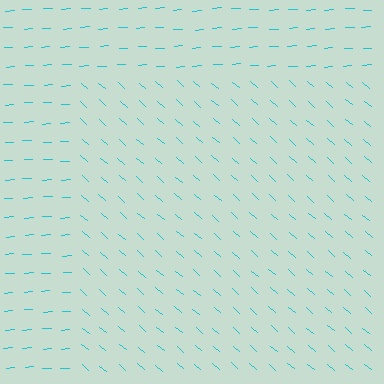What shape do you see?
I see a rectangle.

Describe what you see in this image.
The image is filled with small cyan line segments. A rectangle region in the image has lines oriented differently from the surrounding lines, creating a visible texture boundary.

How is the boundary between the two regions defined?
The boundary is defined purely by a change in line orientation (approximately 45 degrees difference). All lines are the same color and thickness.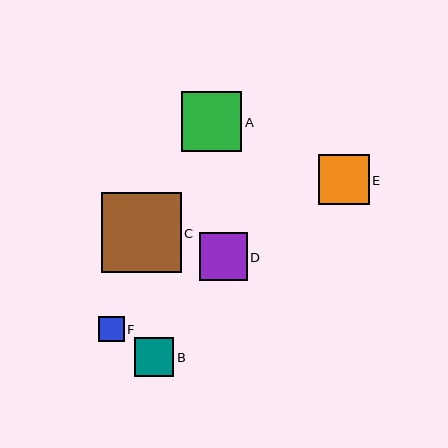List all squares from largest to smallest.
From largest to smallest: C, A, E, D, B, F.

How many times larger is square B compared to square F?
Square B is approximately 1.6 times the size of square F.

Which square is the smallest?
Square F is the smallest with a size of approximately 25 pixels.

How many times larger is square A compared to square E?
Square A is approximately 1.2 times the size of square E.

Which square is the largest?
Square C is the largest with a size of approximately 80 pixels.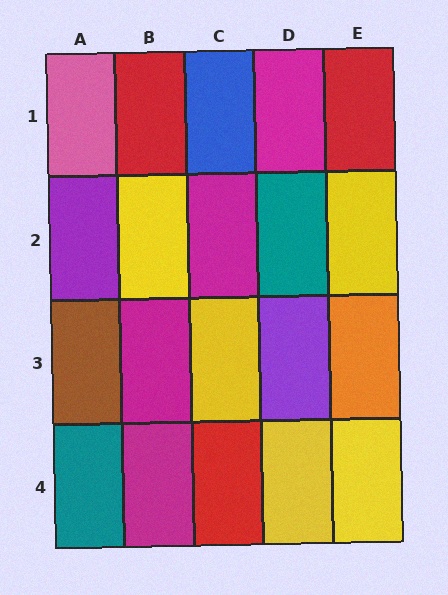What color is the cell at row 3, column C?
Yellow.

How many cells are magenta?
4 cells are magenta.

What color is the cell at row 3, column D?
Purple.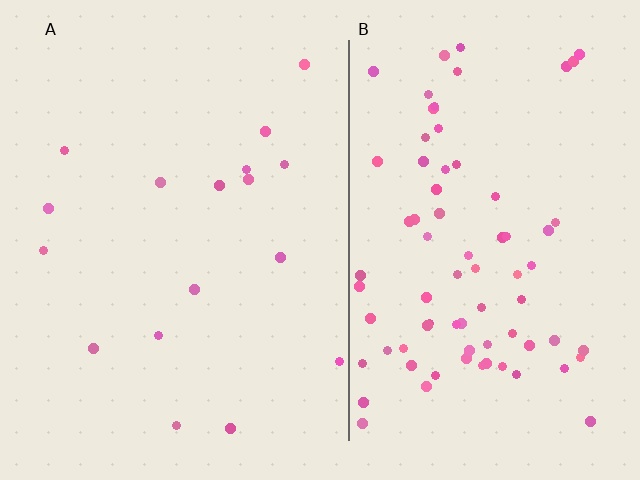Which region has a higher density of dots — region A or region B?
B (the right).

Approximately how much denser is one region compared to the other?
Approximately 4.6× — region B over region A.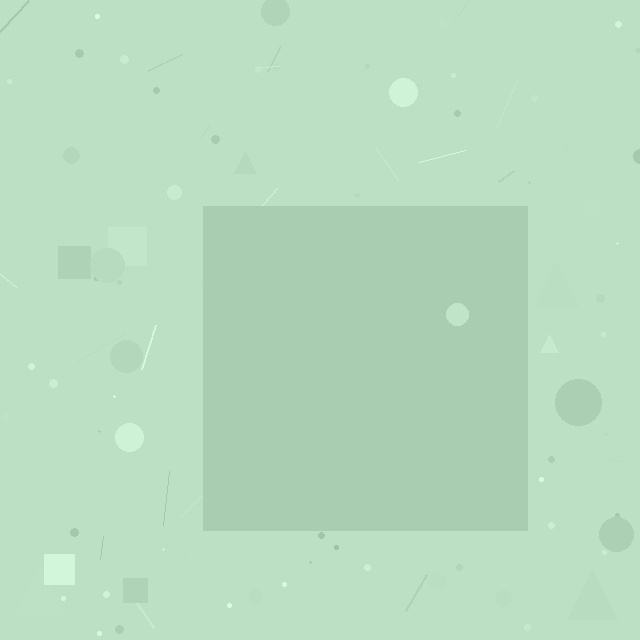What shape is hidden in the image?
A square is hidden in the image.